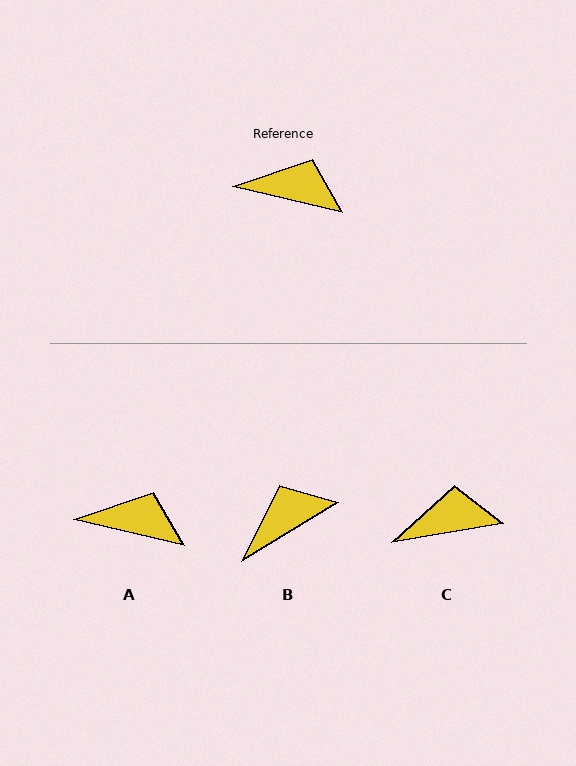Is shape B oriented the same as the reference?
No, it is off by about 45 degrees.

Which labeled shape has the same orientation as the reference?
A.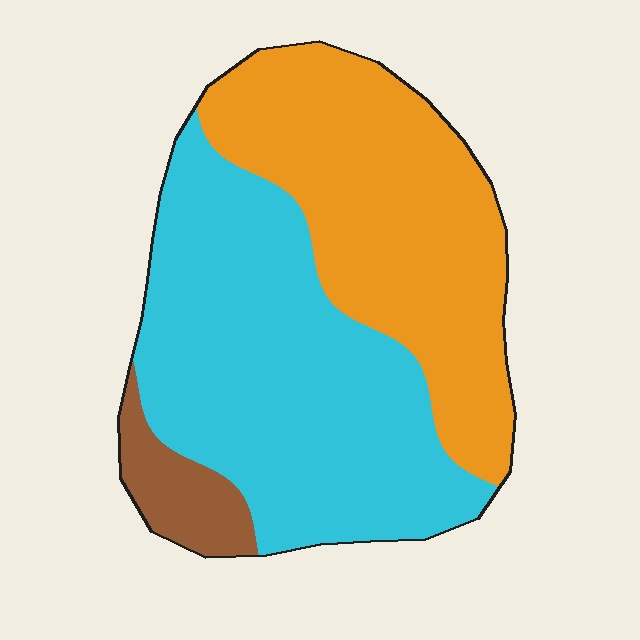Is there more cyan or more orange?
Cyan.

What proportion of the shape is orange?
Orange takes up about two fifths (2/5) of the shape.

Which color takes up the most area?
Cyan, at roughly 50%.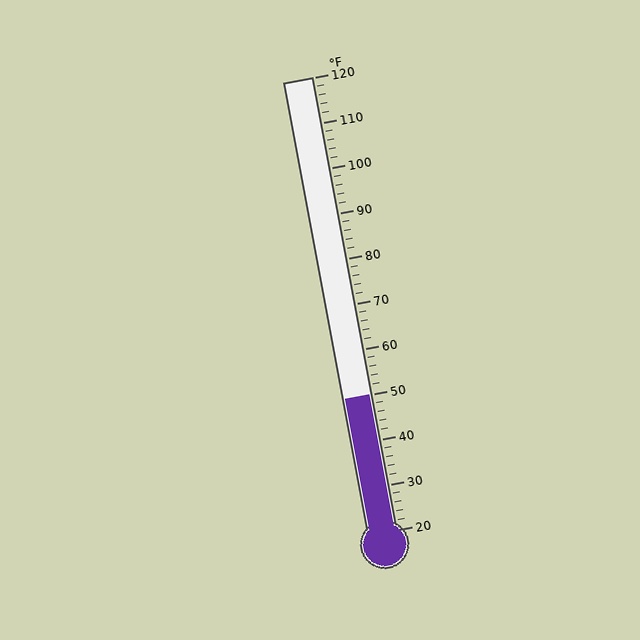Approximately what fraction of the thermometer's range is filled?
The thermometer is filled to approximately 30% of its range.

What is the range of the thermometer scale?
The thermometer scale ranges from 20°F to 120°F.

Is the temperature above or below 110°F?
The temperature is below 110°F.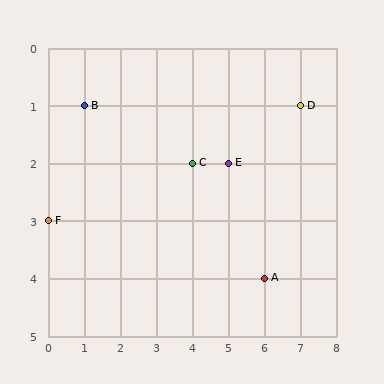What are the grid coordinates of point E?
Point E is at grid coordinates (5, 2).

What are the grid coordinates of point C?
Point C is at grid coordinates (4, 2).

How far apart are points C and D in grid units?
Points C and D are 3 columns and 1 row apart (about 3.2 grid units diagonally).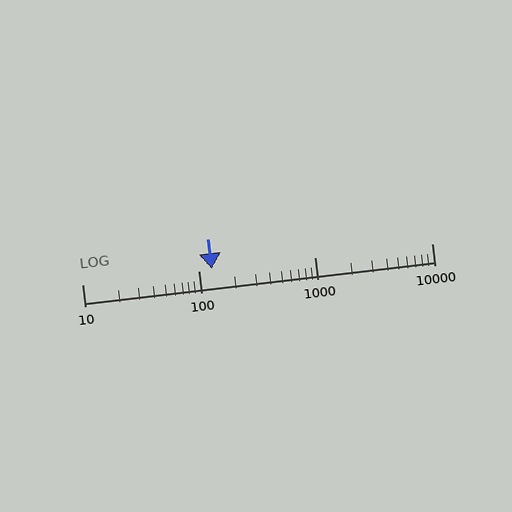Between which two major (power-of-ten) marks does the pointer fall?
The pointer is between 100 and 1000.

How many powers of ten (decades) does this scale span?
The scale spans 3 decades, from 10 to 10000.